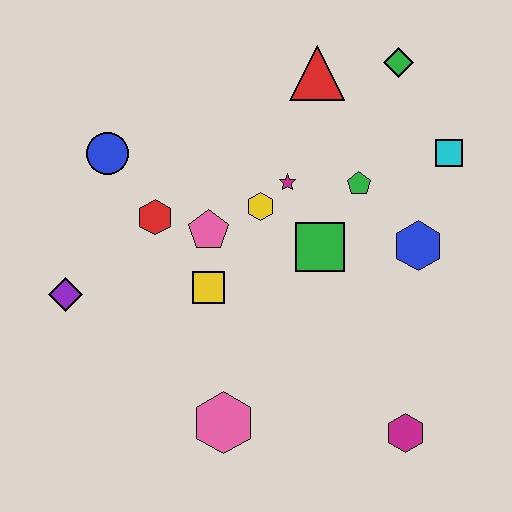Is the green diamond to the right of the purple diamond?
Yes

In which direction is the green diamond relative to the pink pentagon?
The green diamond is to the right of the pink pentagon.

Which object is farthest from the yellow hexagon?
The magenta hexagon is farthest from the yellow hexagon.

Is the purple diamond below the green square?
Yes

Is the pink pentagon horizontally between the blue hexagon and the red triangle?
No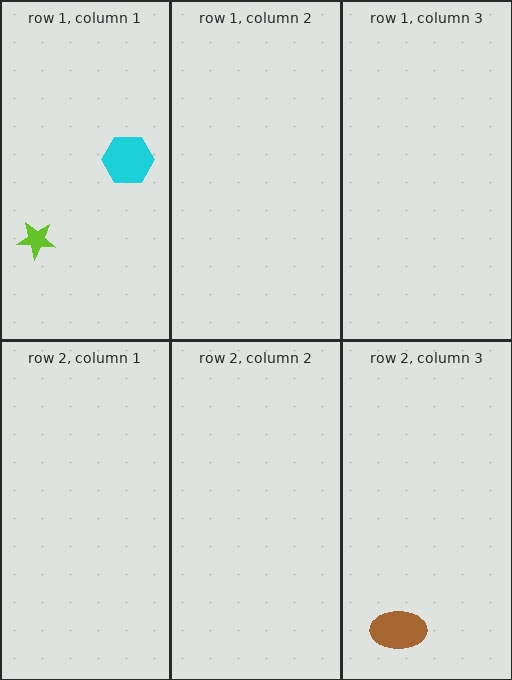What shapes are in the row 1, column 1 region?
The lime star, the cyan hexagon.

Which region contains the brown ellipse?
The row 2, column 3 region.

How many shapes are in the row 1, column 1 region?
2.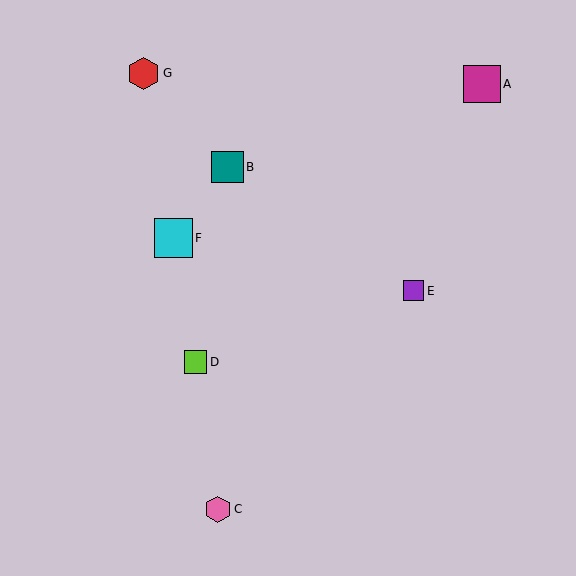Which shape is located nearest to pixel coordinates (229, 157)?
The teal square (labeled B) at (228, 167) is nearest to that location.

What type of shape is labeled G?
Shape G is a red hexagon.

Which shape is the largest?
The cyan square (labeled F) is the largest.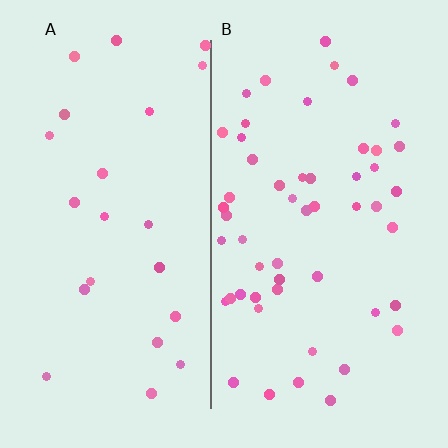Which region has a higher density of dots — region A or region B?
B (the right).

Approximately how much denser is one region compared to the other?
Approximately 2.3× — region B over region A.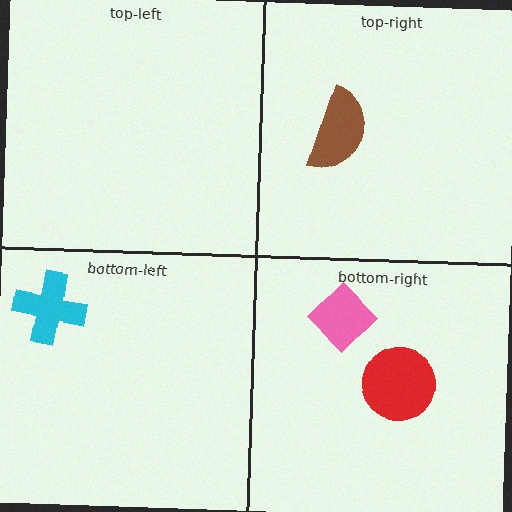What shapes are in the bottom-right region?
The pink diamond, the red circle.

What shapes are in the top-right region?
The brown semicircle.